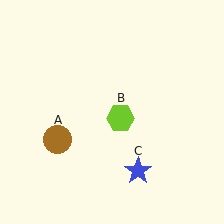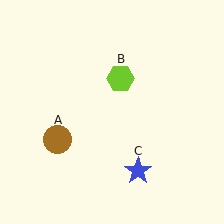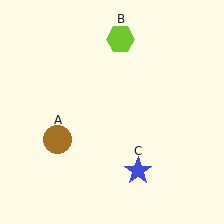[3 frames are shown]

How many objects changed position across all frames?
1 object changed position: lime hexagon (object B).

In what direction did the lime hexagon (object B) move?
The lime hexagon (object B) moved up.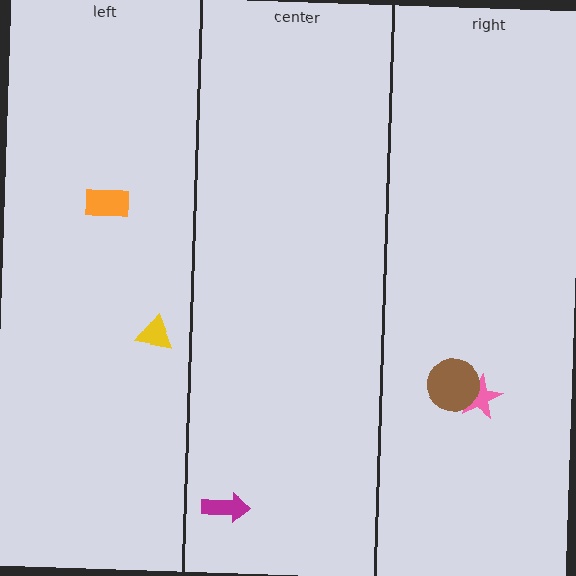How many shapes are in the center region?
1.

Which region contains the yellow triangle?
The left region.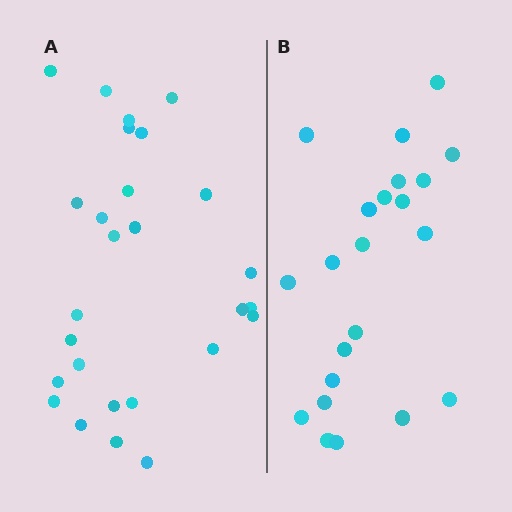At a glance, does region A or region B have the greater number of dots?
Region A (the left region) has more dots.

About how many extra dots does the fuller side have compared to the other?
Region A has about 5 more dots than region B.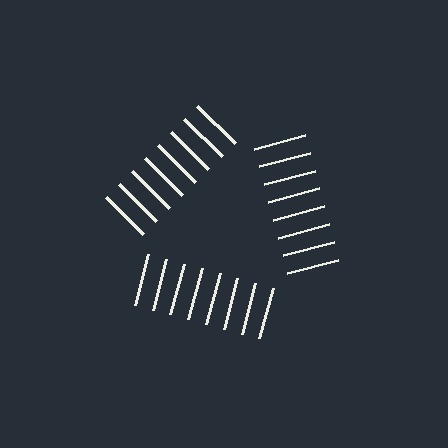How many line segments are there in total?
24 — 8 along each of the 3 edges.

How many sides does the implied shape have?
3 sides — the line-ends trace a triangle.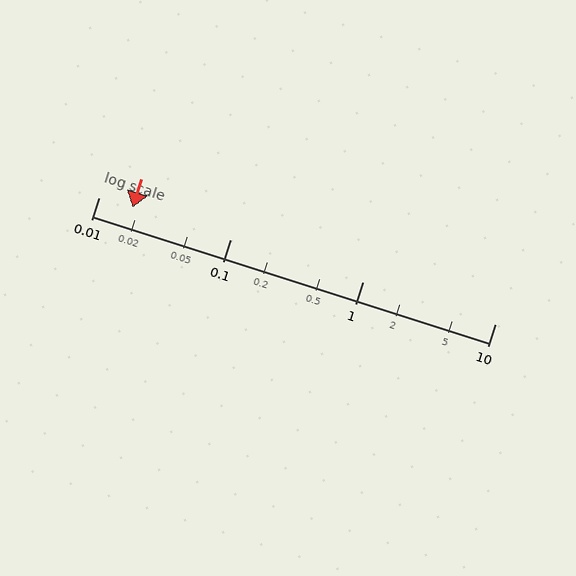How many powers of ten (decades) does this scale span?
The scale spans 3 decades, from 0.01 to 10.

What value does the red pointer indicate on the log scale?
The pointer indicates approximately 0.018.